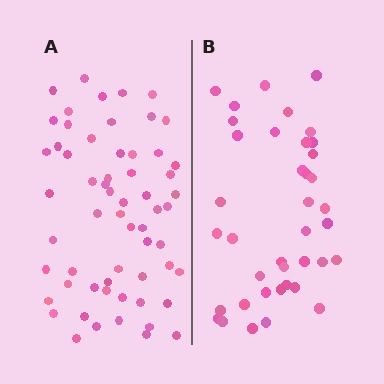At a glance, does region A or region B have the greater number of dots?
Region A (the left region) has more dots.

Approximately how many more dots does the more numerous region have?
Region A has approximately 20 more dots than region B.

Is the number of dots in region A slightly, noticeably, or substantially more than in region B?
Region A has substantially more. The ratio is roughly 1.5 to 1.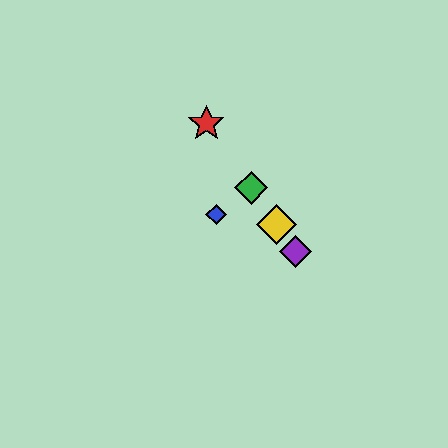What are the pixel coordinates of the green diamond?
The green diamond is at (251, 188).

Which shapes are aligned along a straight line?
The red star, the green diamond, the yellow diamond, the purple diamond are aligned along a straight line.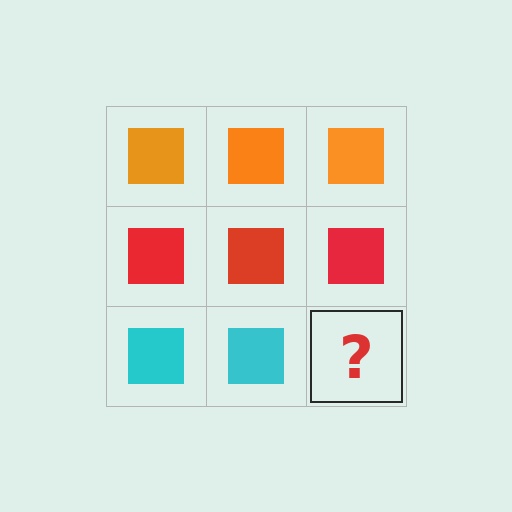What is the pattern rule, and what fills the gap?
The rule is that each row has a consistent color. The gap should be filled with a cyan square.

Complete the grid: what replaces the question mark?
The question mark should be replaced with a cyan square.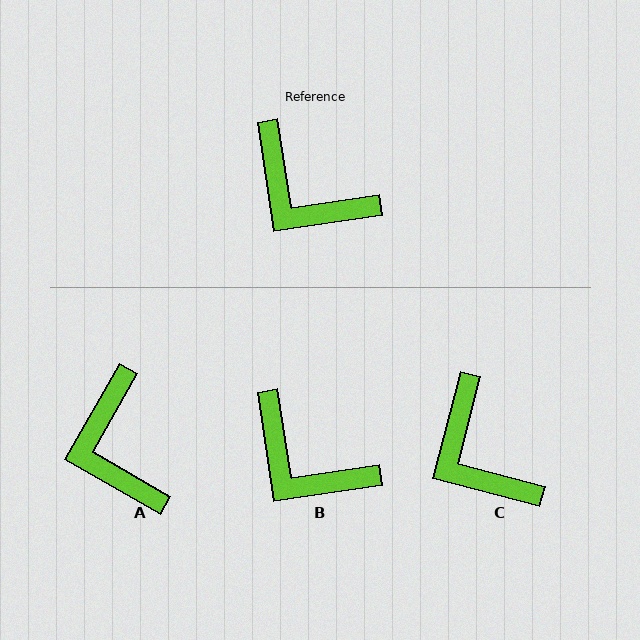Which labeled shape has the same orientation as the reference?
B.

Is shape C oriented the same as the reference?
No, it is off by about 23 degrees.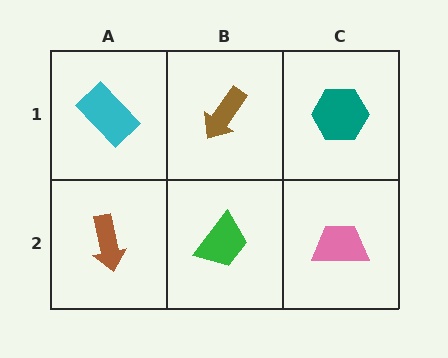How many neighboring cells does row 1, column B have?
3.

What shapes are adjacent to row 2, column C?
A teal hexagon (row 1, column C), a green trapezoid (row 2, column B).